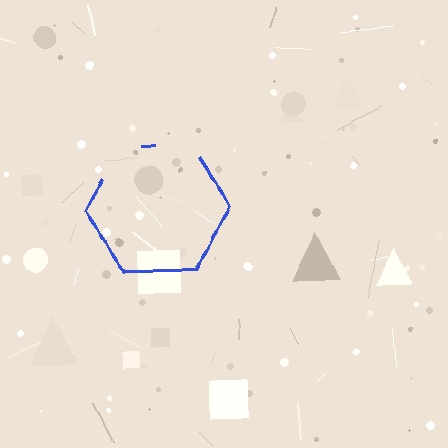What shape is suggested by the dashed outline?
The dashed outline suggests a hexagon.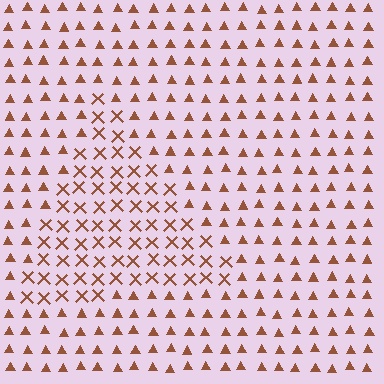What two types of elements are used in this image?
The image uses X marks inside the triangle region and triangles outside it.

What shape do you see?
I see a triangle.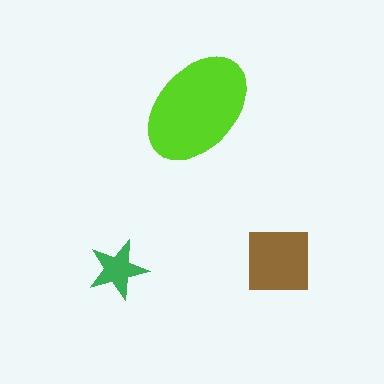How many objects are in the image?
There are 3 objects in the image.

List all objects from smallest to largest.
The green star, the brown square, the lime ellipse.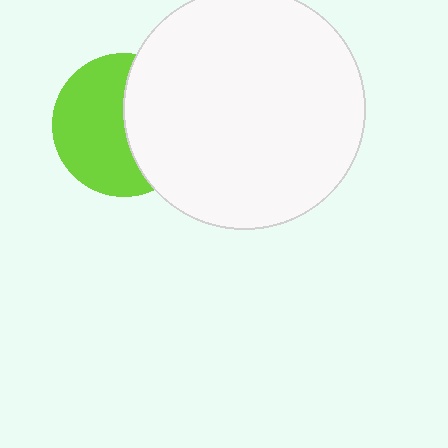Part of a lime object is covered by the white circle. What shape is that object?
It is a circle.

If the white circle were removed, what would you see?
You would see the complete lime circle.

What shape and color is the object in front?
The object in front is a white circle.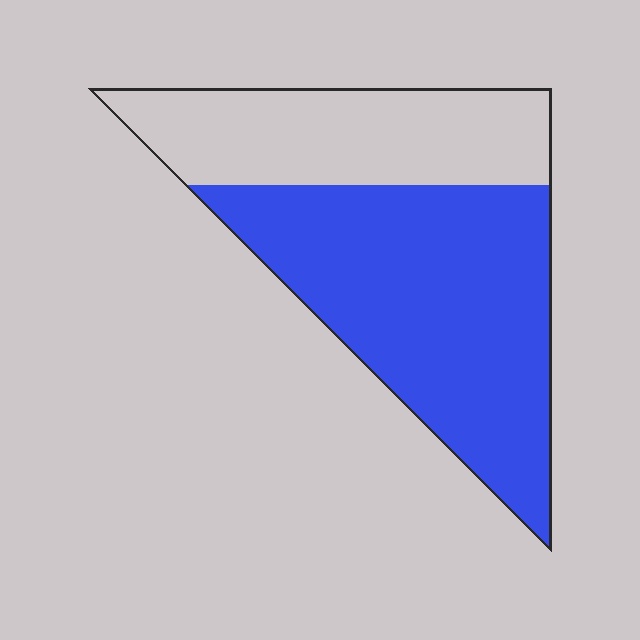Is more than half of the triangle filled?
Yes.